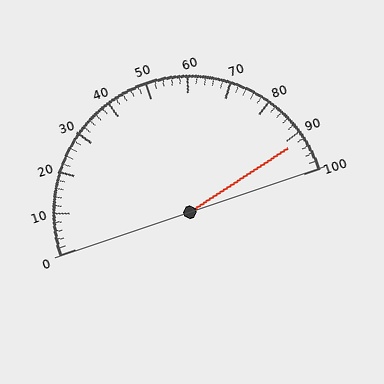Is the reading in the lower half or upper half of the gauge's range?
The reading is in the upper half of the range (0 to 100).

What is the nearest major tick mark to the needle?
The nearest major tick mark is 90.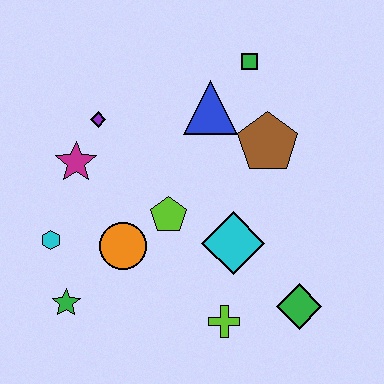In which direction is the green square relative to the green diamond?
The green square is above the green diamond.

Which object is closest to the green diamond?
The lime cross is closest to the green diamond.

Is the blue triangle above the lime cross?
Yes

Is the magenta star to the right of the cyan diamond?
No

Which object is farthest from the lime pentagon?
The green square is farthest from the lime pentagon.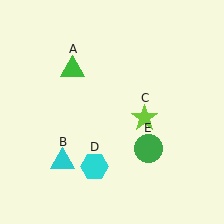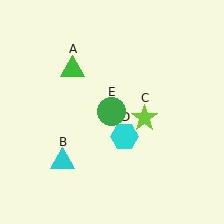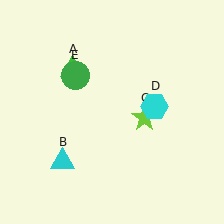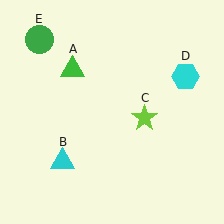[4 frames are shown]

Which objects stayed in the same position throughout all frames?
Green triangle (object A) and cyan triangle (object B) and lime star (object C) remained stationary.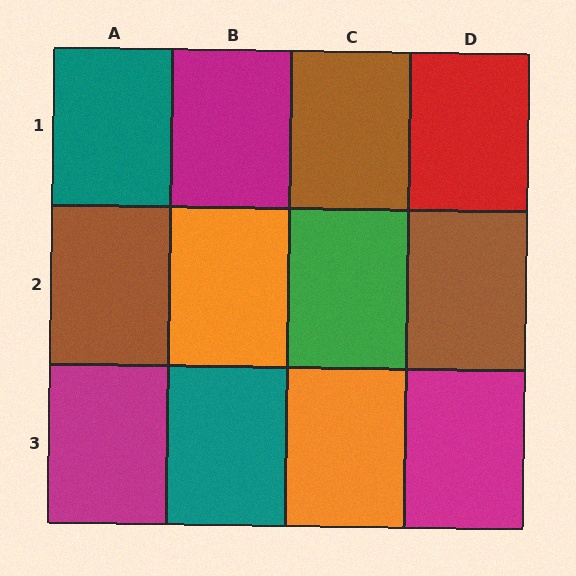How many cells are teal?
2 cells are teal.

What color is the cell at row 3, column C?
Orange.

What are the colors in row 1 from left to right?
Teal, magenta, brown, red.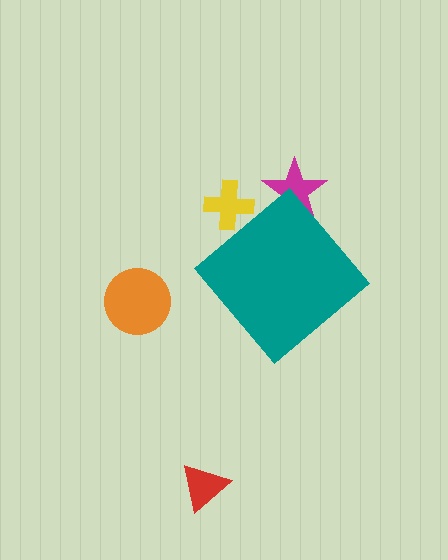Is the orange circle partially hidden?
No, the orange circle is fully visible.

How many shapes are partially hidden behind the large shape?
2 shapes are partially hidden.